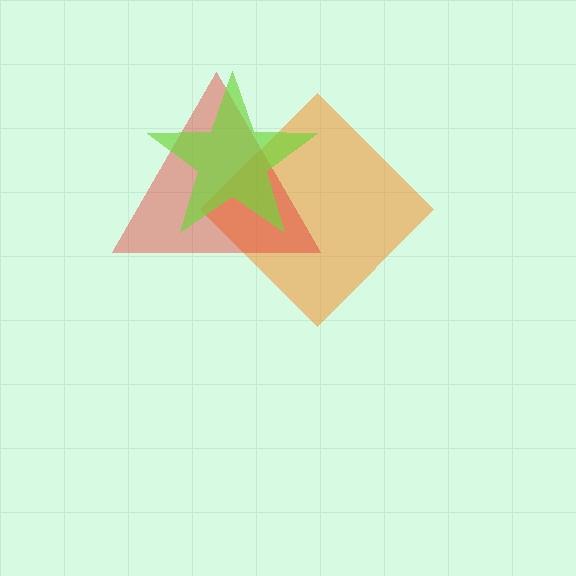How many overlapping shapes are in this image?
There are 3 overlapping shapes in the image.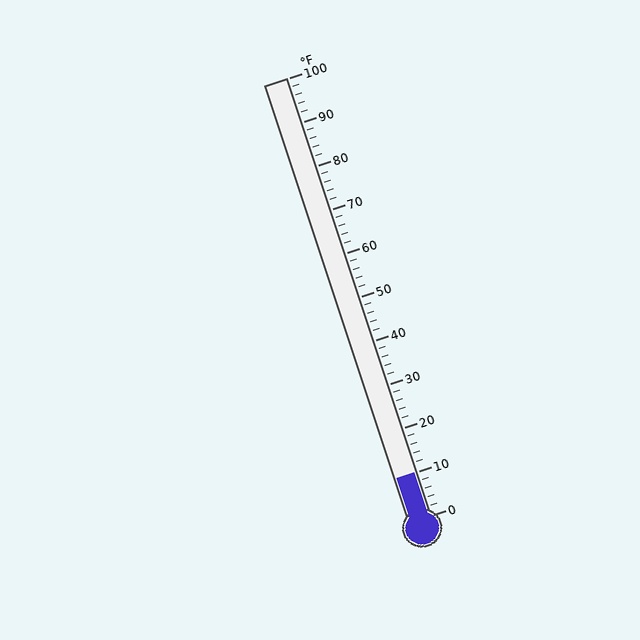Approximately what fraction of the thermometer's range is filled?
The thermometer is filled to approximately 10% of its range.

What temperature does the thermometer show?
The thermometer shows approximately 10°F.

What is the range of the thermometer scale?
The thermometer scale ranges from 0°F to 100°F.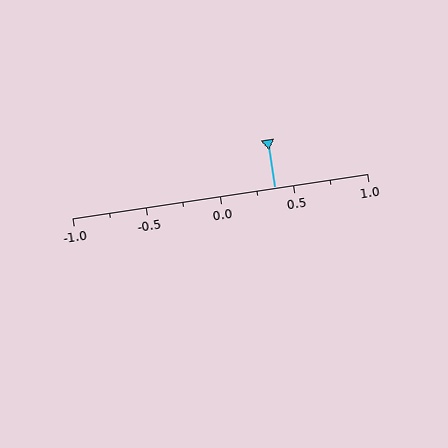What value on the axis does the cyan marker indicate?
The marker indicates approximately 0.38.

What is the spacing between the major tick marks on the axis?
The major ticks are spaced 0.5 apart.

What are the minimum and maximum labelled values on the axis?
The axis runs from -1.0 to 1.0.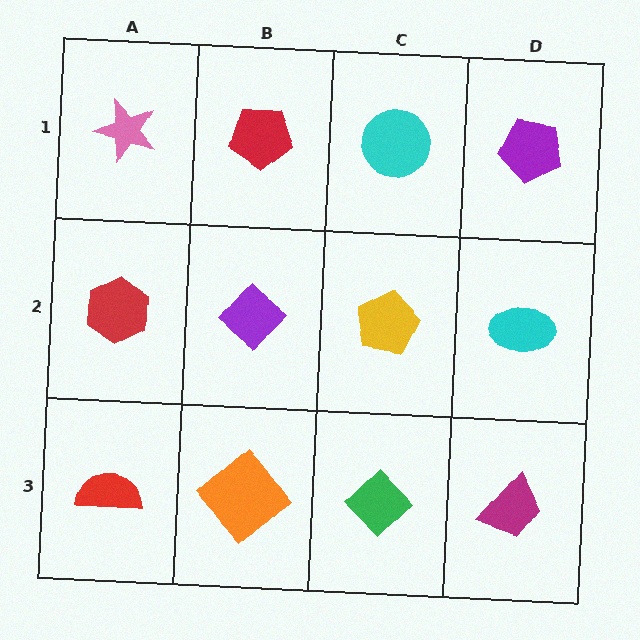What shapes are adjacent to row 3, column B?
A purple diamond (row 2, column B), a red semicircle (row 3, column A), a green diamond (row 3, column C).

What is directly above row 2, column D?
A purple pentagon.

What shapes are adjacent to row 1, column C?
A yellow pentagon (row 2, column C), a red pentagon (row 1, column B), a purple pentagon (row 1, column D).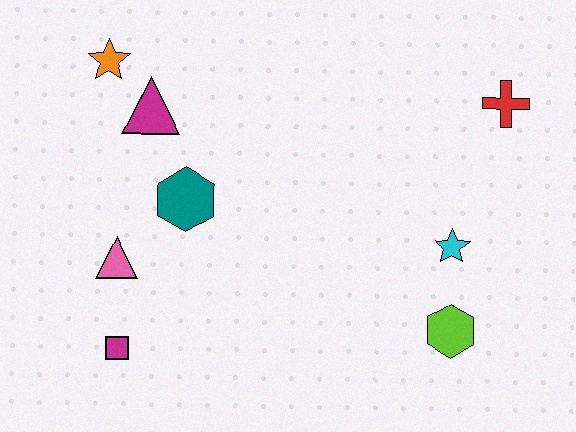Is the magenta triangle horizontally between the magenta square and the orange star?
No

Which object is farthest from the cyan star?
The orange star is farthest from the cyan star.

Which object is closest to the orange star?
The magenta triangle is closest to the orange star.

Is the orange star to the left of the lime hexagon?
Yes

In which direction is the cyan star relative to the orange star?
The cyan star is to the right of the orange star.